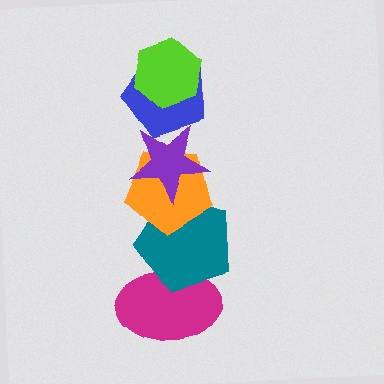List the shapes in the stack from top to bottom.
From top to bottom: the lime hexagon, the blue pentagon, the purple star, the orange pentagon, the teal pentagon, the magenta ellipse.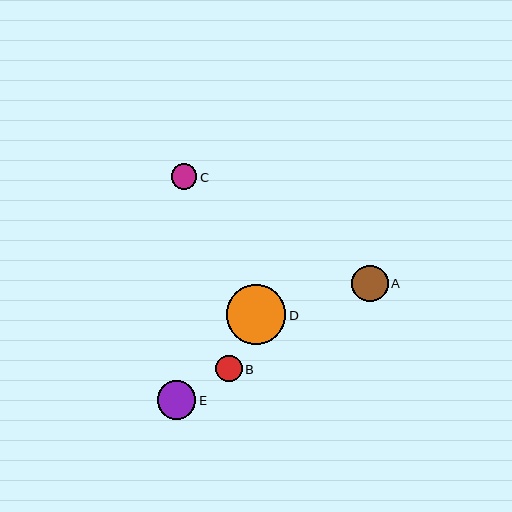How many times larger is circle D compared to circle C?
Circle D is approximately 2.3 times the size of circle C.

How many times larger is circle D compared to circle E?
Circle D is approximately 1.6 times the size of circle E.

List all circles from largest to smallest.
From largest to smallest: D, E, A, B, C.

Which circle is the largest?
Circle D is the largest with a size of approximately 60 pixels.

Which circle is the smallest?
Circle C is the smallest with a size of approximately 25 pixels.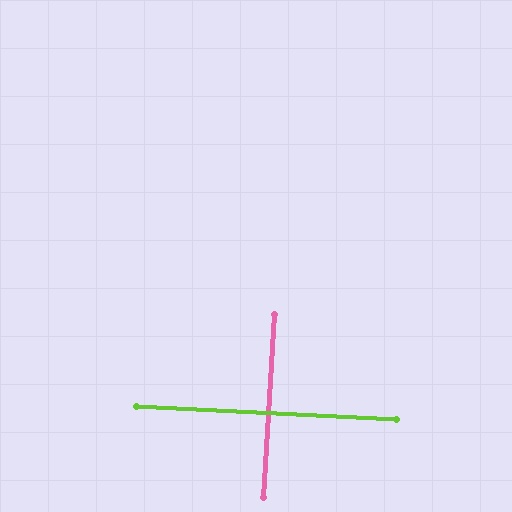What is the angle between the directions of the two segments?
Approximately 90 degrees.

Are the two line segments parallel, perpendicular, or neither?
Perpendicular — they meet at approximately 90°.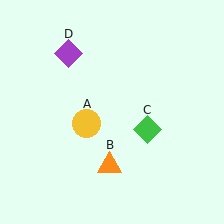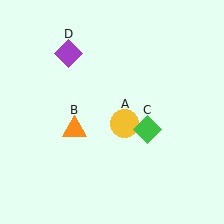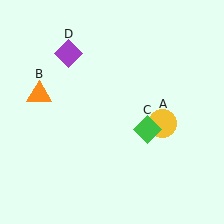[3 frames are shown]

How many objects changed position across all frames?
2 objects changed position: yellow circle (object A), orange triangle (object B).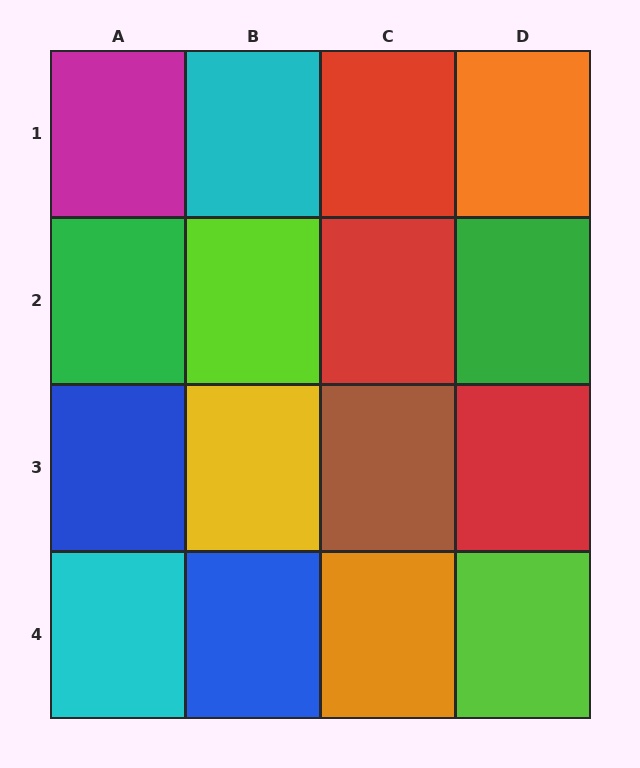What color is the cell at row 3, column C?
Brown.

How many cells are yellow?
1 cell is yellow.